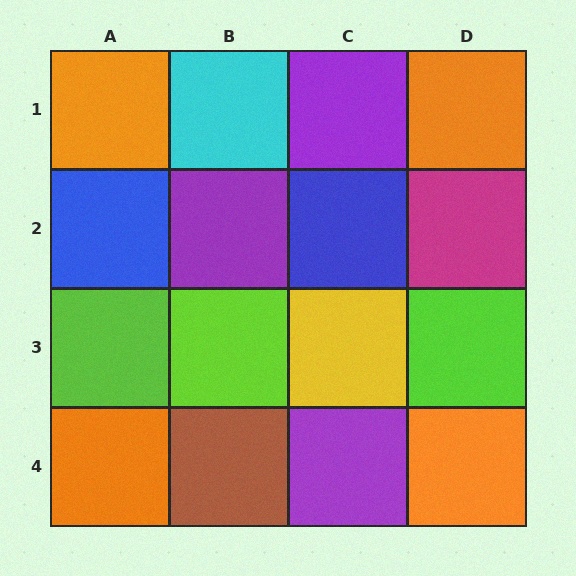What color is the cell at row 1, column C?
Purple.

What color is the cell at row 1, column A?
Orange.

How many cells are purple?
3 cells are purple.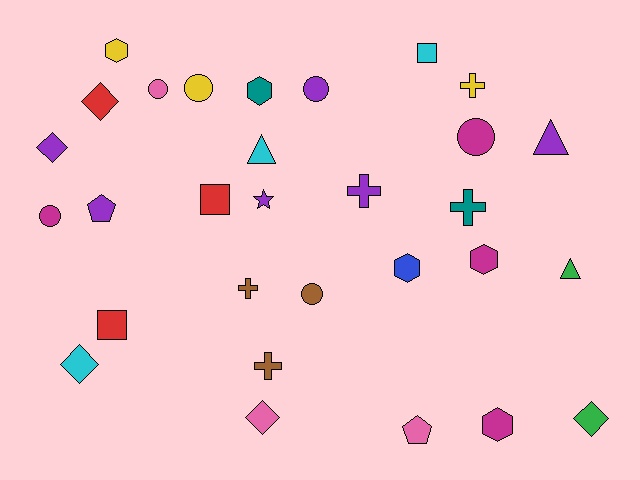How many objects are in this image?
There are 30 objects.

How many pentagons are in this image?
There are 2 pentagons.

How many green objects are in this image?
There are 2 green objects.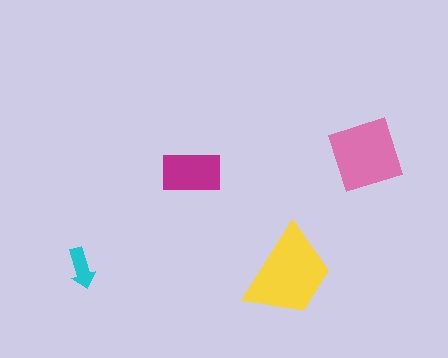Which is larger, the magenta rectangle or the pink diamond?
The pink diamond.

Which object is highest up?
The pink diamond is topmost.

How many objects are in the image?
There are 4 objects in the image.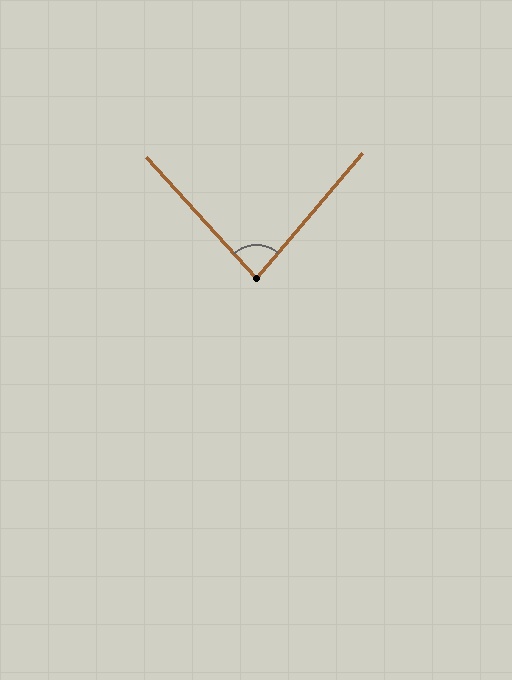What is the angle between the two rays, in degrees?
Approximately 83 degrees.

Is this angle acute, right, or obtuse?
It is acute.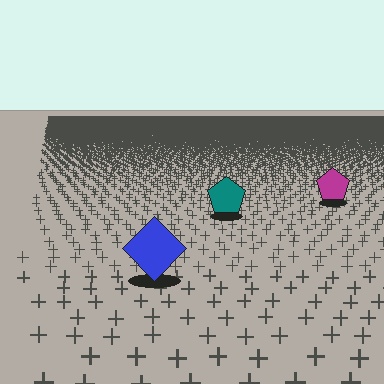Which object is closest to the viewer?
The blue diamond is closest. The texture marks near it are larger and more spread out.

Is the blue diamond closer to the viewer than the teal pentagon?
Yes. The blue diamond is closer — you can tell from the texture gradient: the ground texture is coarser near it.